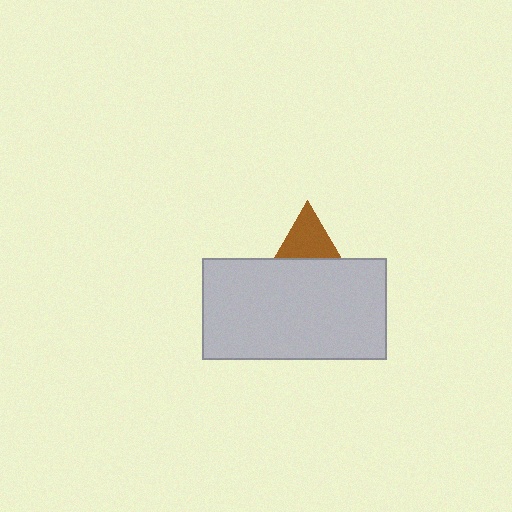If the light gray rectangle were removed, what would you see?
You would see the complete brown triangle.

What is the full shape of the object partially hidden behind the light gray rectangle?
The partially hidden object is a brown triangle.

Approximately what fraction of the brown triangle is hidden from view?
Roughly 52% of the brown triangle is hidden behind the light gray rectangle.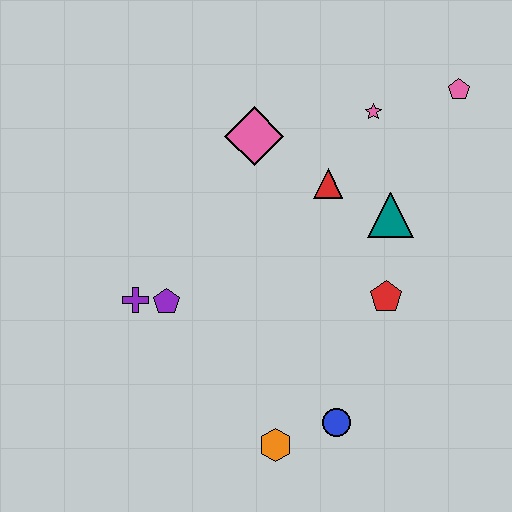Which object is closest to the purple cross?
The purple pentagon is closest to the purple cross.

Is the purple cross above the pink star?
No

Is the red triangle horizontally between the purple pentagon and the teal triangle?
Yes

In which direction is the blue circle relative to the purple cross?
The blue circle is to the right of the purple cross.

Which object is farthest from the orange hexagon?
The pink pentagon is farthest from the orange hexagon.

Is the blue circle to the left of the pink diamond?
No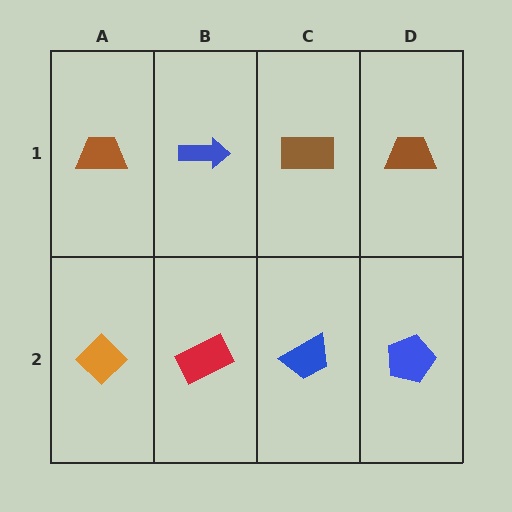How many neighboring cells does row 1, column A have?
2.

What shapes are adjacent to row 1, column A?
An orange diamond (row 2, column A), a blue arrow (row 1, column B).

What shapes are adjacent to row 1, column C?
A blue trapezoid (row 2, column C), a blue arrow (row 1, column B), a brown trapezoid (row 1, column D).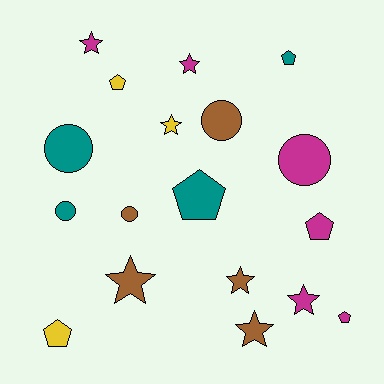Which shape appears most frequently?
Star, with 7 objects.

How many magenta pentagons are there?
There are 2 magenta pentagons.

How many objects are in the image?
There are 18 objects.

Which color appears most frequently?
Magenta, with 6 objects.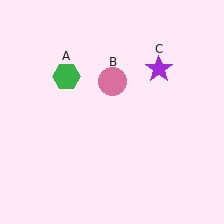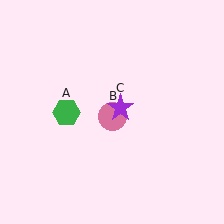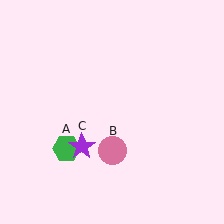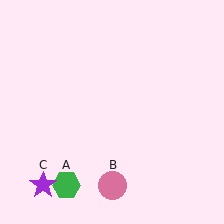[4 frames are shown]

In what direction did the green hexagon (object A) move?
The green hexagon (object A) moved down.